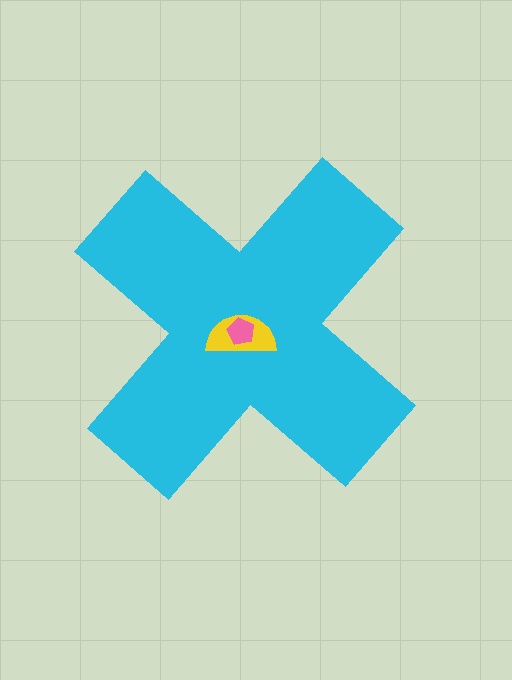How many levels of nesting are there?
3.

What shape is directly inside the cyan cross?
The yellow semicircle.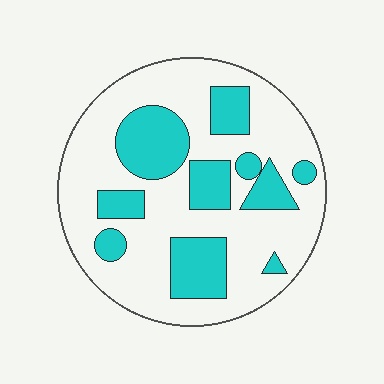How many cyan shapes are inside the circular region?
10.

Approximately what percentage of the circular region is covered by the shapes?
Approximately 30%.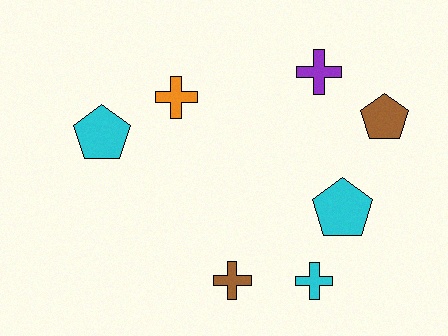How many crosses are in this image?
There are 4 crosses.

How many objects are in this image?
There are 7 objects.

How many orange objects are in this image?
There is 1 orange object.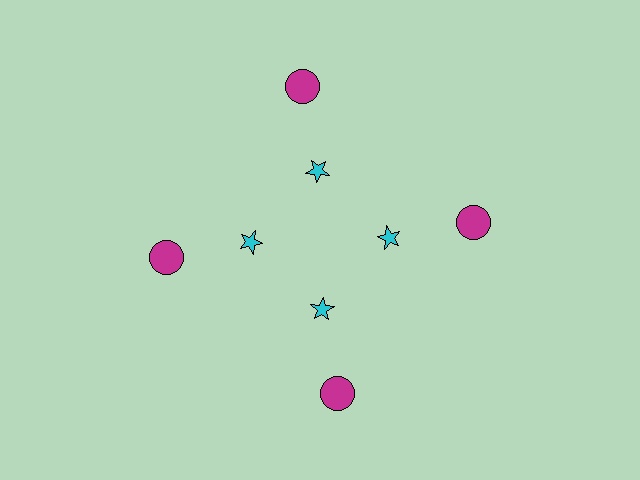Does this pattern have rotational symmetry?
Yes, this pattern has 4-fold rotational symmetry. It looks the same after rotating 90 degrees around the center.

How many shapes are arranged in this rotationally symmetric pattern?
There are 8 shapes, arranged in 4 groups of 2.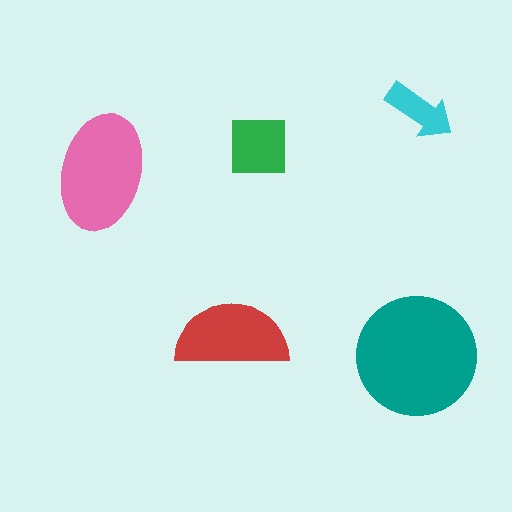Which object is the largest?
The teal circle.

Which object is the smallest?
The cyan arrow.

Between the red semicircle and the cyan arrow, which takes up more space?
The red semicircle.